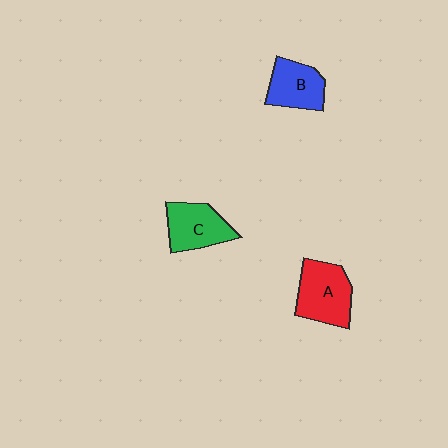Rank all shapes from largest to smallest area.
From largest to smallest: A (red), C (green), B (blue).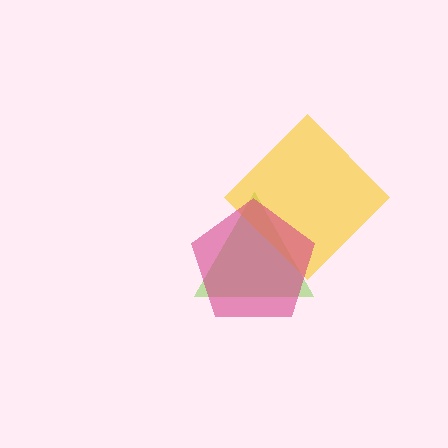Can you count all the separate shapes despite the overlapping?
Yes, there are 3 separate shapes.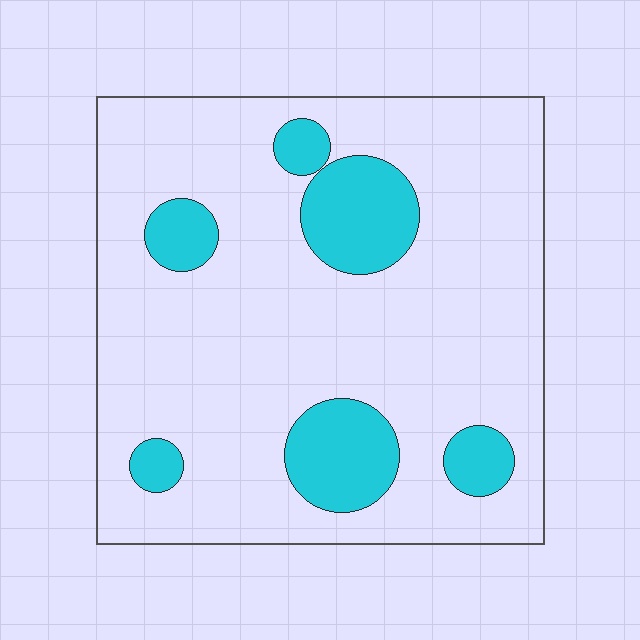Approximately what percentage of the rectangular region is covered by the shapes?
Approximately 15%.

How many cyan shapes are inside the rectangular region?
6.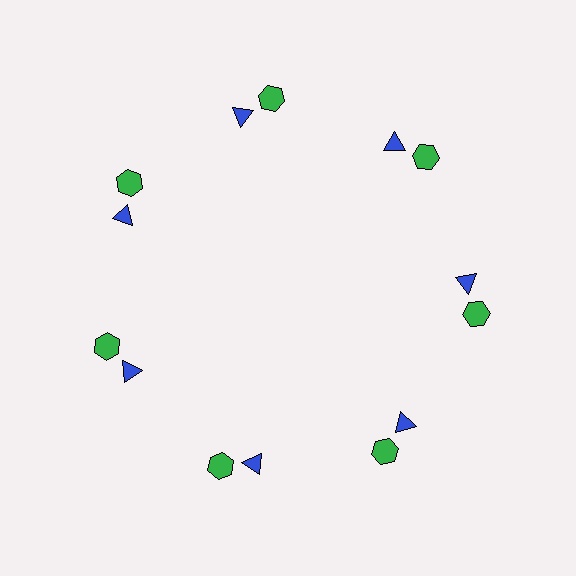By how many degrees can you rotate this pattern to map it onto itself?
The pattern maps onto itself every 51 degrees of rotation.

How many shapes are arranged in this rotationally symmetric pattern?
There are 14 shapes, arranged in 7 groups of 2.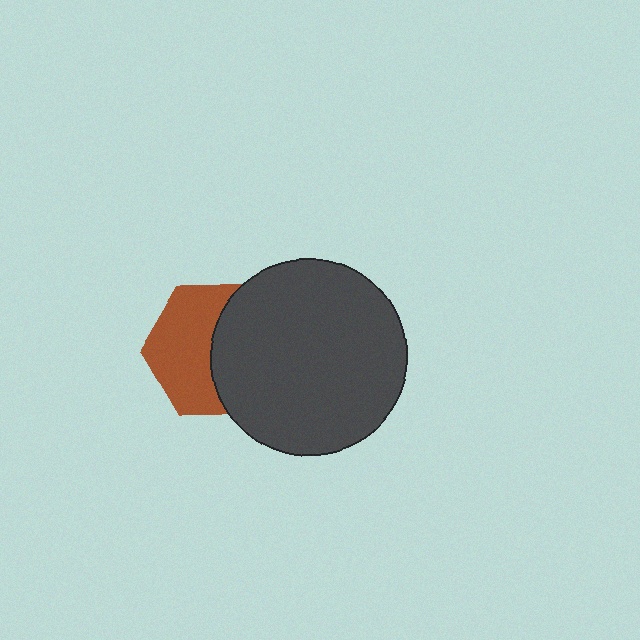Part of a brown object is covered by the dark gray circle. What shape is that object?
It is a hexagon.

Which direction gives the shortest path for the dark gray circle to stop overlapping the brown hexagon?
Moving right gives the shortest separation.